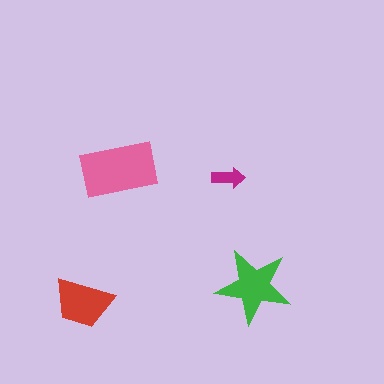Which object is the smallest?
The magenta arrow.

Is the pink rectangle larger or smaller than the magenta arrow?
Larger.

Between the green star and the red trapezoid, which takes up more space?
The green star.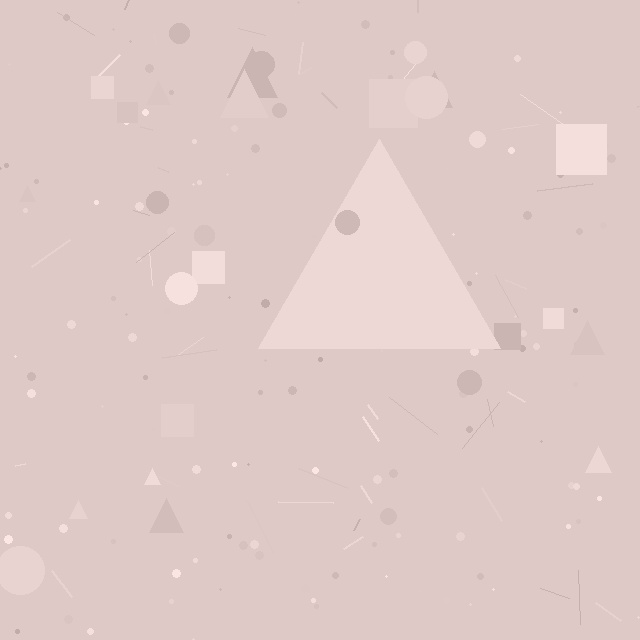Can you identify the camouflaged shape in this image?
The camouflaged shape is a triangle.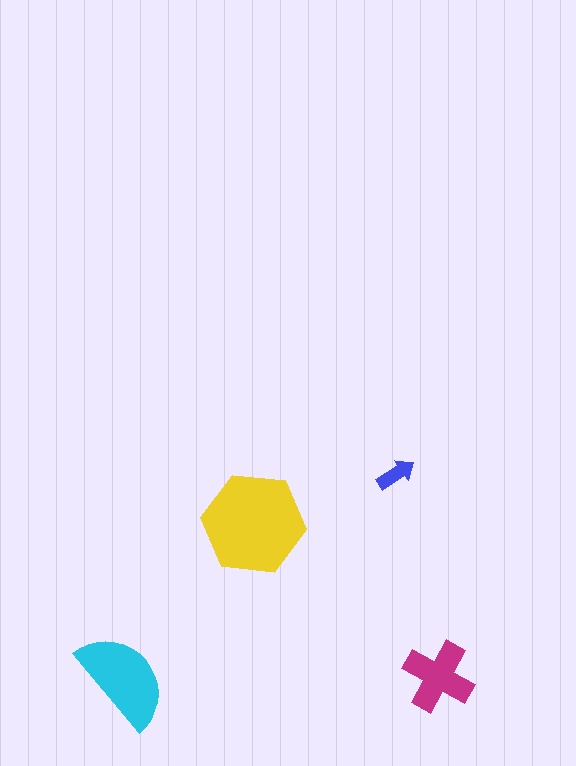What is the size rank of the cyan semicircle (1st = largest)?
2nd.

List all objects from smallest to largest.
The blue arrow, the magenta cross, the cyan semicircle, the yellow hexagon.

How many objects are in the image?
There are 4 objects in the image.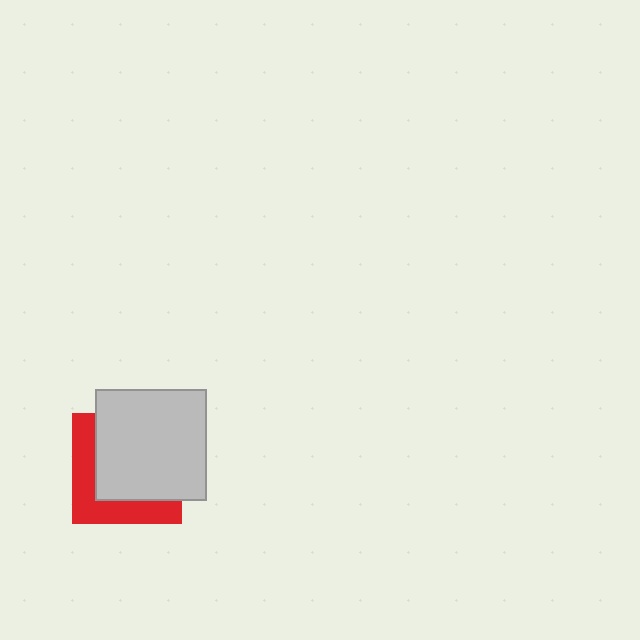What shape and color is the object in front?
The object in front is a light gray square.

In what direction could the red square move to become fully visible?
The red square could move toward the lower-left. That would shift it out from behind the light gray square entirely.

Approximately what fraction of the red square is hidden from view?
Roughly 63% of the red square is hidden behind the light gray square.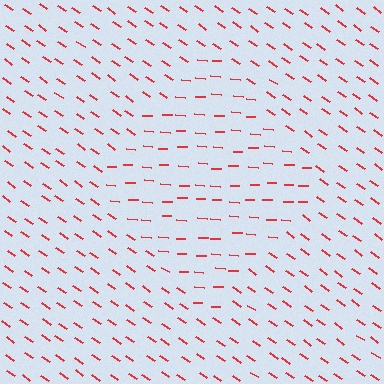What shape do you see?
I see a diamond.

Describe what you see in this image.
The image is filled with small red line segments. A diamond region in the image has lines oriented differently from the surrounding lines, creating a visible texture boundary.